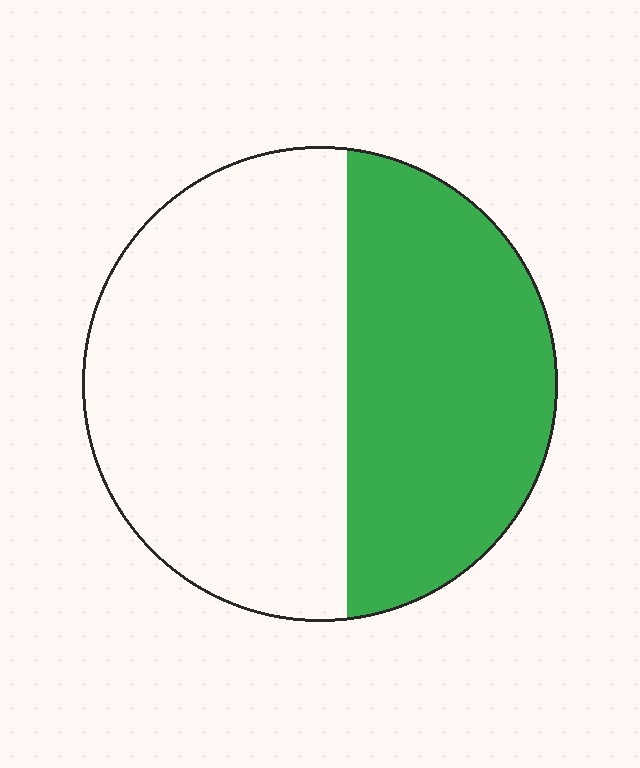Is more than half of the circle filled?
No.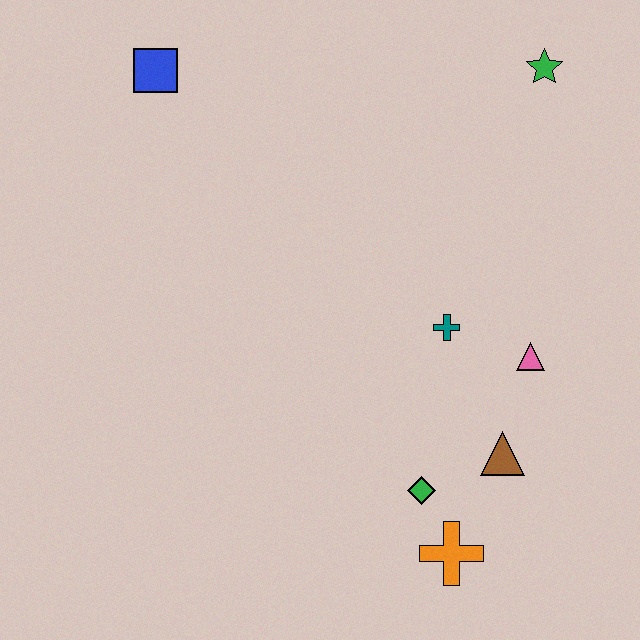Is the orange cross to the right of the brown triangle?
No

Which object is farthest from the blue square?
The orange cross is farthest from the blue square.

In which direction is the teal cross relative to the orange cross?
The teal cross is above the orange cross.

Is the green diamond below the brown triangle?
Yes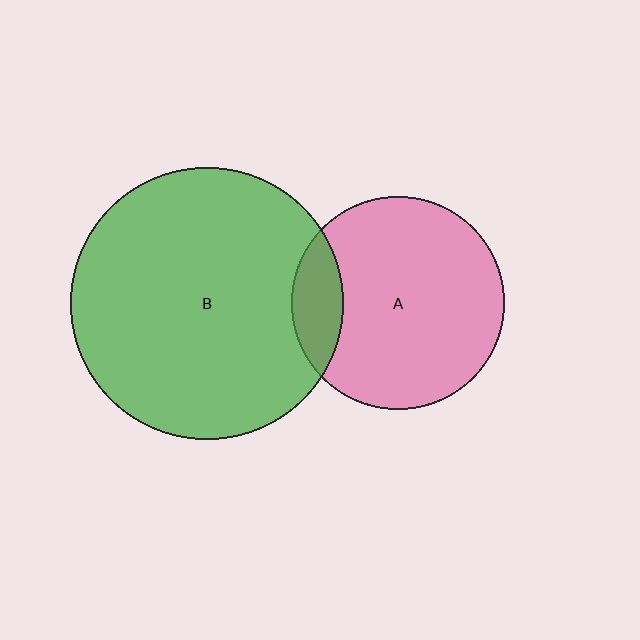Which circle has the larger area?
Circle B (green).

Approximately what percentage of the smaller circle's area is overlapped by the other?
Approximately 15%.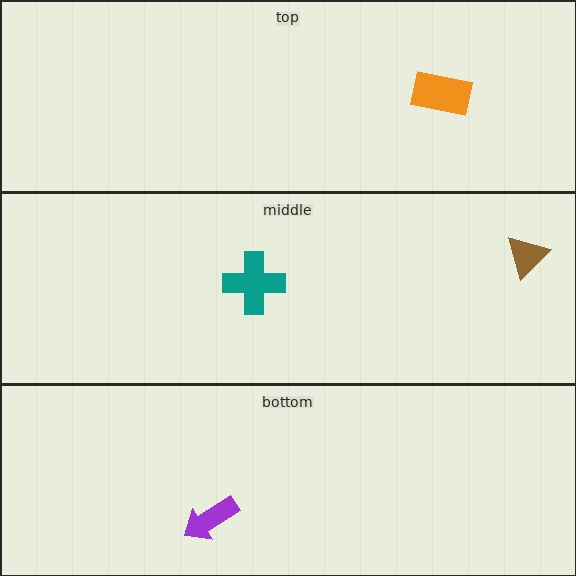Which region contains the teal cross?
The middle region.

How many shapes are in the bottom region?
1.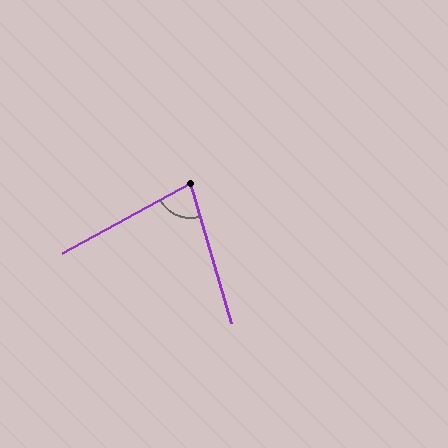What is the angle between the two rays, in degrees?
Approximately 78 degrees.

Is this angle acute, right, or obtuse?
It is acute.